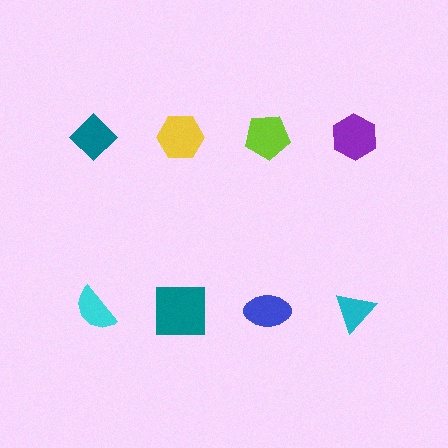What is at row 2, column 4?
A cyan triangle.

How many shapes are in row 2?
4 shapes.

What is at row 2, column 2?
A teal square.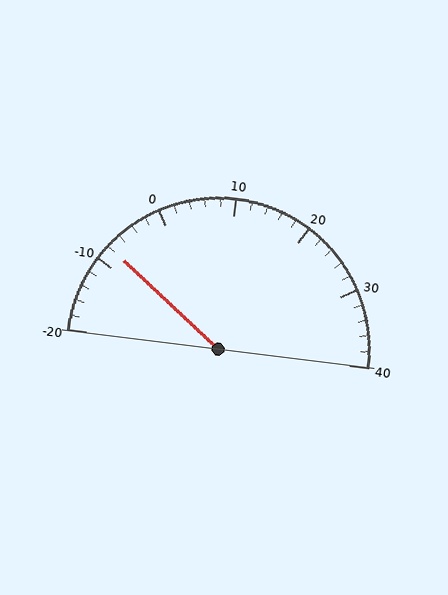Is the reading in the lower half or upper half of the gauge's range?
The reading is in the lower half of the range (-20 to 40).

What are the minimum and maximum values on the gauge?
The gauge ranges from -20 to 40.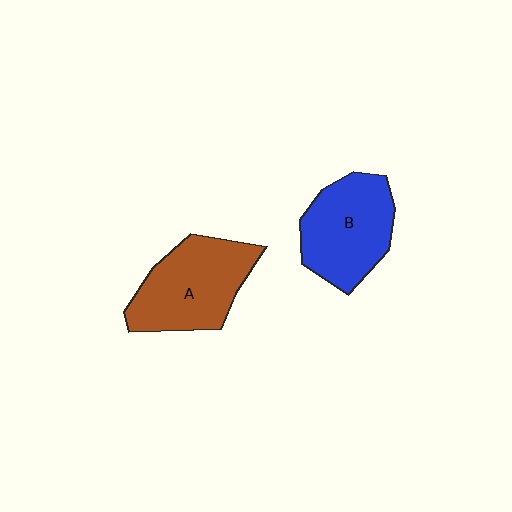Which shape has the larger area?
Shape A (brown).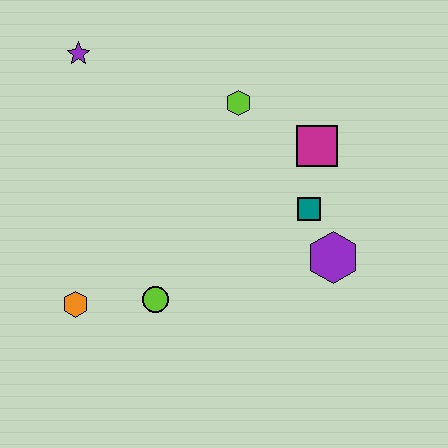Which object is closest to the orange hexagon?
The lime circle is closest to the orange hexagon.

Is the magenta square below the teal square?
No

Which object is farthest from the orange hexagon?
The magenta square is farthest from the orange hexagon.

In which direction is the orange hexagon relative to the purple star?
The orange hexagon is below the purple star.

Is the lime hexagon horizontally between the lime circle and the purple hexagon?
Yes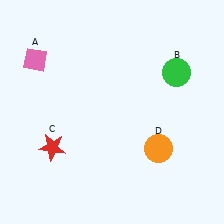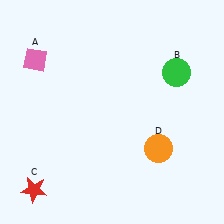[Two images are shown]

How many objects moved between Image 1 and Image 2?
1 object moved between the two images.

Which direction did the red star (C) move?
The red star (C) moved down.